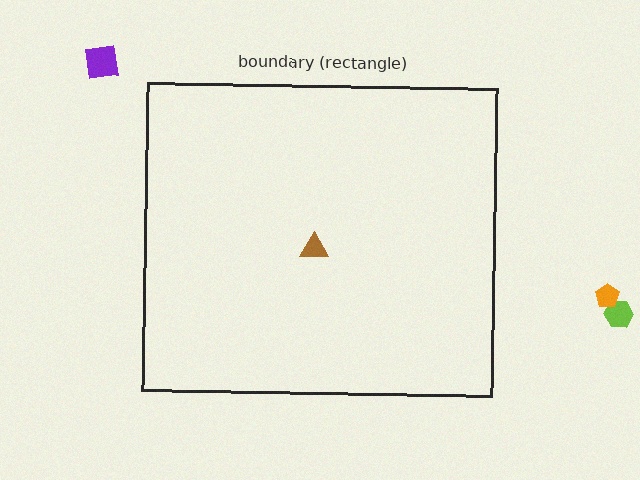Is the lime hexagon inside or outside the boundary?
Outside.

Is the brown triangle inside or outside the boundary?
Inside.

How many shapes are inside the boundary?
1 inside, 3 outside.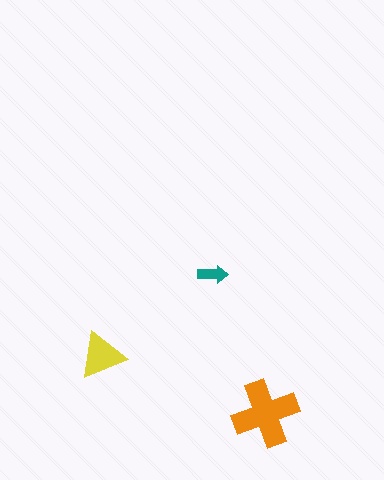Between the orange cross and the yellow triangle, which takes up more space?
The orange cross.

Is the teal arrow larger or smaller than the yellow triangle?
Smaller.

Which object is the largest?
The orange cross.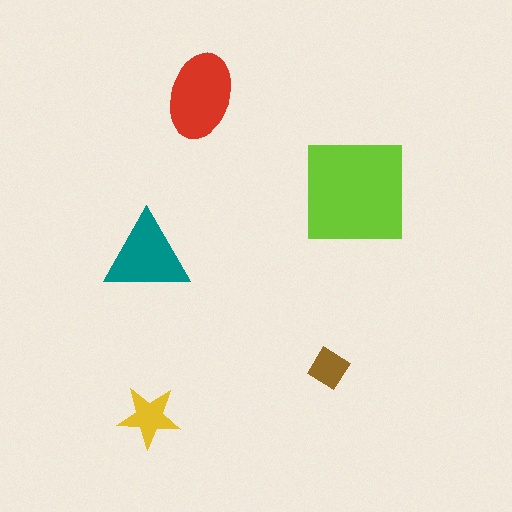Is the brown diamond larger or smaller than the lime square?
Smaller.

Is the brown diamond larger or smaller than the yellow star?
Smaller.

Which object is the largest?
The lime square.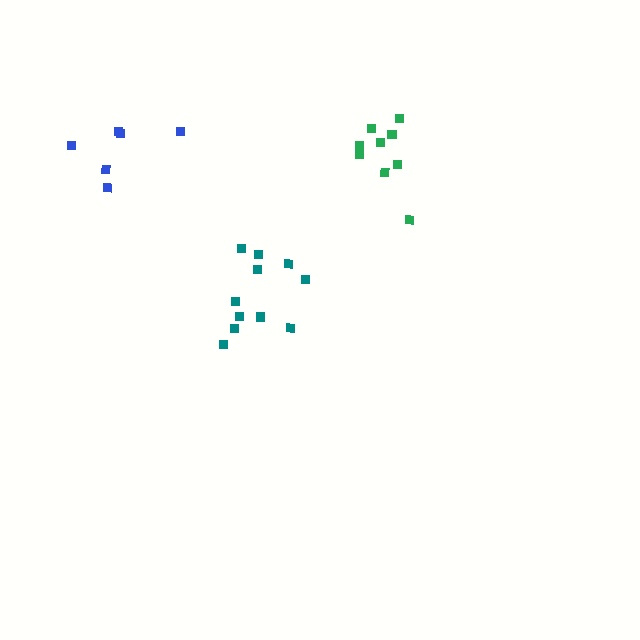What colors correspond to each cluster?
The clusters are colored: blue, green, teal.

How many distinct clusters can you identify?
There are 3 distinct clusters.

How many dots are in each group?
Group 1: 6 dots, Group 2: 9 dots, Group 3: 11 dots (26 total).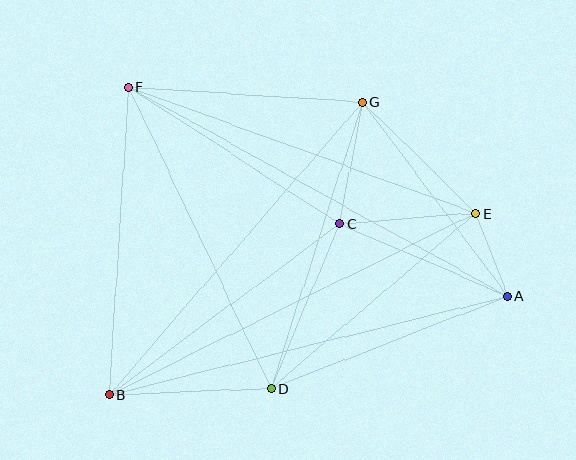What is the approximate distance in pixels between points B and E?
The distance between B and E is approximately 409 pixels.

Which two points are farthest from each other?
Points A and F are farthest from each other.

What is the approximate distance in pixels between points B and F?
The distance between B and F is approximately 309 pixels.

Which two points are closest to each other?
Points A and E are closest to each other.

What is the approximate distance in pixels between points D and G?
The distance between D and G is approximately 301 pixels.